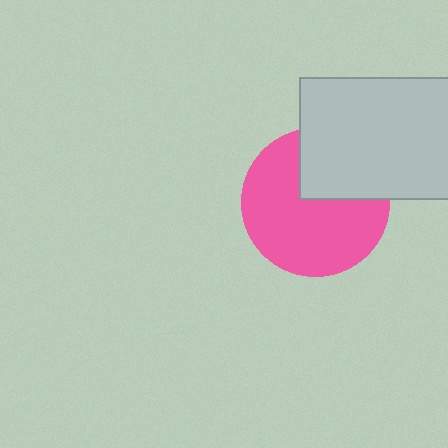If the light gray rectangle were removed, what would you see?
You would see the complete pink circle.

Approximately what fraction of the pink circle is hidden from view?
Roughly 30% of the pink circle is hidden behind the light gray rectangle.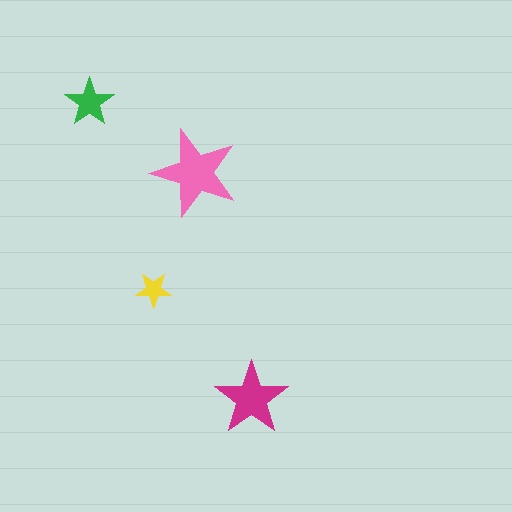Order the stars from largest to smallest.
the pink one, the magenta one, the green one, the yellow one.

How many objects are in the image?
There are 4 objects in the image.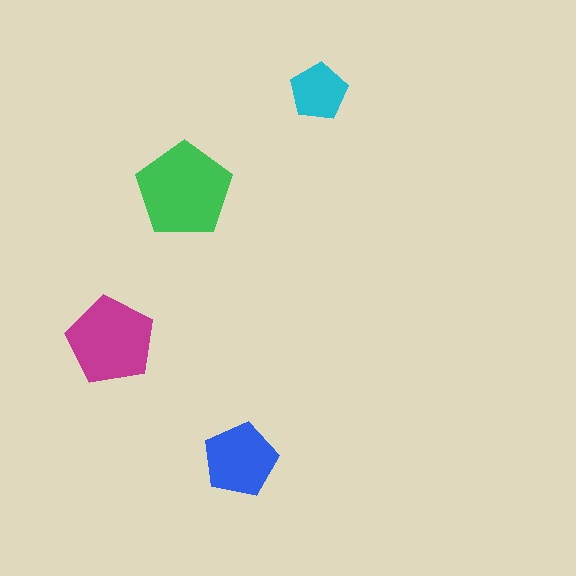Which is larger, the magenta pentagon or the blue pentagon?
The magenta one.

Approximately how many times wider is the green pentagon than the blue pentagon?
About 1.5 times wider.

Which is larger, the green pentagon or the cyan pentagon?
The green one.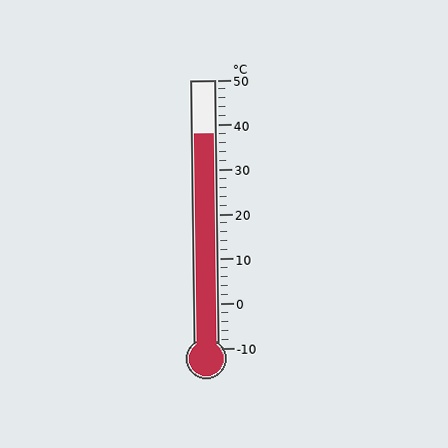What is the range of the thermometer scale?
The thermometer scale ranges from -10°C to 50°C.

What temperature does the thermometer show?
The thermometer shows approximately 38°C.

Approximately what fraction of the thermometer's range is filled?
The thermometer is filled to approximately 80% of its range.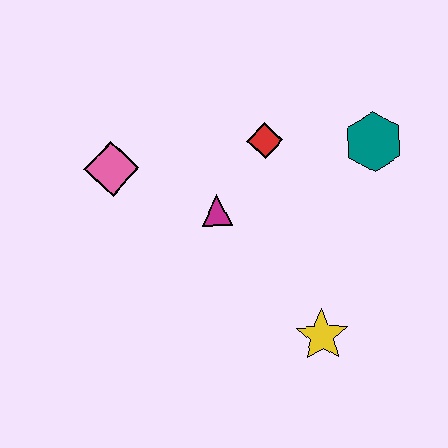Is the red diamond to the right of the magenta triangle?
Yes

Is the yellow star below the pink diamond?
Yes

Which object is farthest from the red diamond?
The yellow star is farthest from the red diamond.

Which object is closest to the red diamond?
The magenta triangle is closest to the red diamond.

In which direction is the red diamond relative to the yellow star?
The red diamond is above the yellow star.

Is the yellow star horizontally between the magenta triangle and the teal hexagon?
Yes